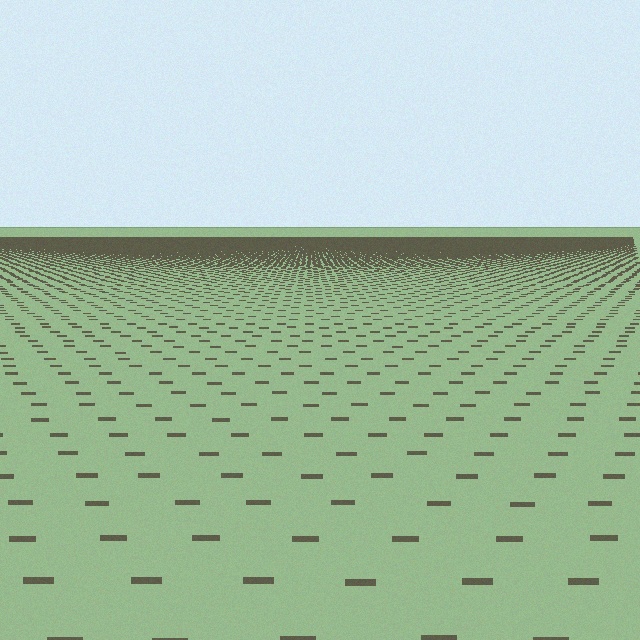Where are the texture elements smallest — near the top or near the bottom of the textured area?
Near the top.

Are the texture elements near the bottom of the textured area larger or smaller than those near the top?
Larger. Near the bottom, elements are closer to the viewer and appear at a bigger on-screen size.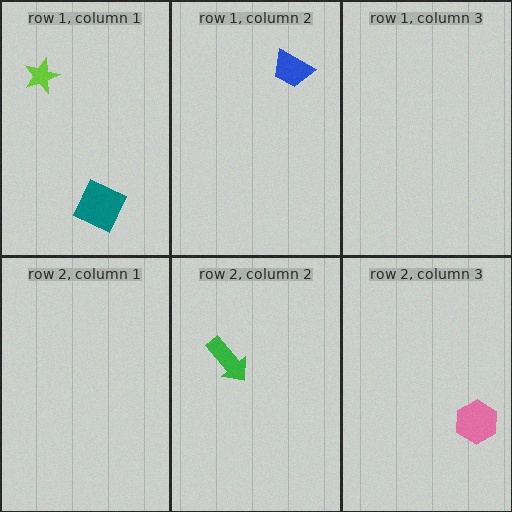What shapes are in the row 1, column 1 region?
The lime star, the teal diamond.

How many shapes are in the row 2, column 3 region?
1.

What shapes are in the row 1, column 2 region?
The blue trapezoid.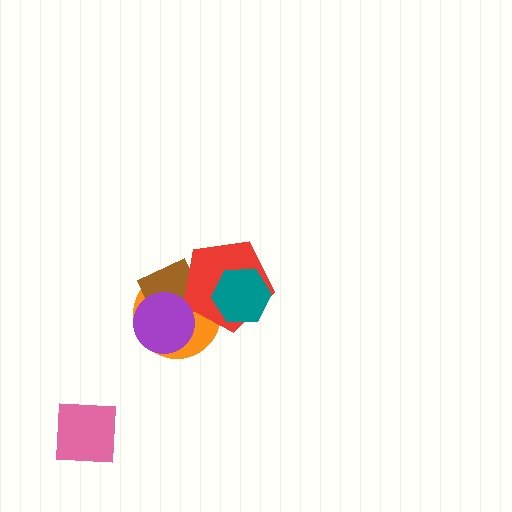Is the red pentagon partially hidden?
Yes, it is partially covered by another shape.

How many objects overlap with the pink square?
0 objects overlap with the pink square.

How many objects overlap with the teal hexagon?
1 object overlaps with the teal hexagon.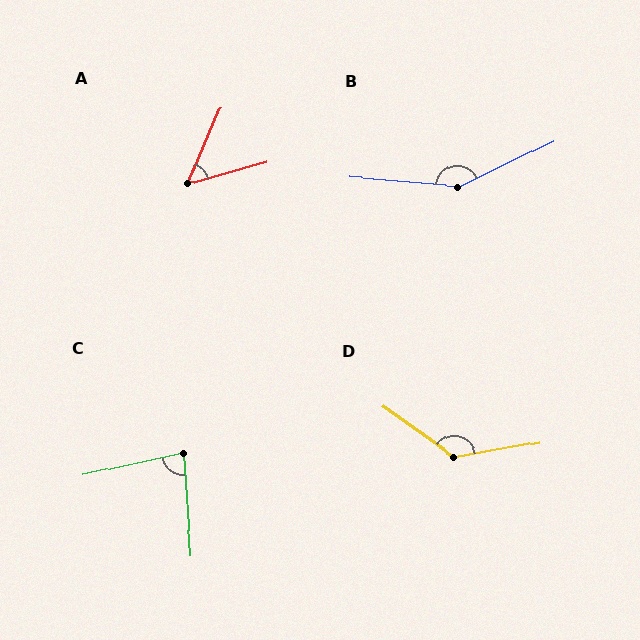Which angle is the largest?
B, at approximately 150 degrees.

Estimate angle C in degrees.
Approximately 82 degrees.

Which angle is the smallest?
A, at approximately 51 degrees.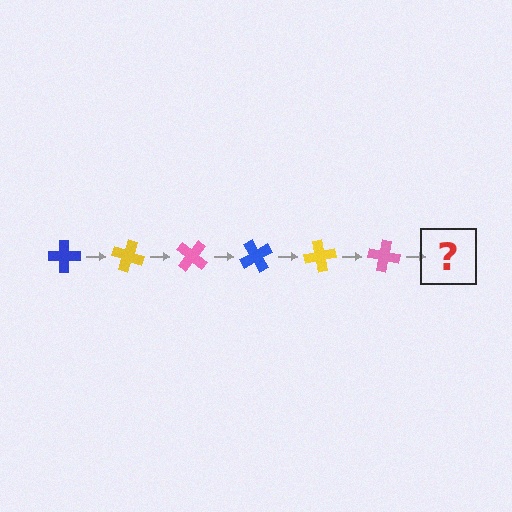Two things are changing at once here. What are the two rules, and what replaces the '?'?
The two rules are that it rotates 20 degrees each step and the color cycles through blue, yellow, and pink. The '?' should be a blue cross, rotated 120 degrees from the start.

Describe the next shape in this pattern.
It should be a blue cross, rotated 120 degrees from the start.